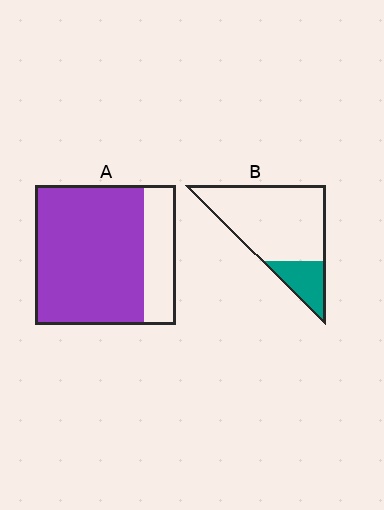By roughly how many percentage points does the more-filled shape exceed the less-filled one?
By roughly 55 percentage points (A over B).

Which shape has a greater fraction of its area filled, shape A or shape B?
Shape A.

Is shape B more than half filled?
No.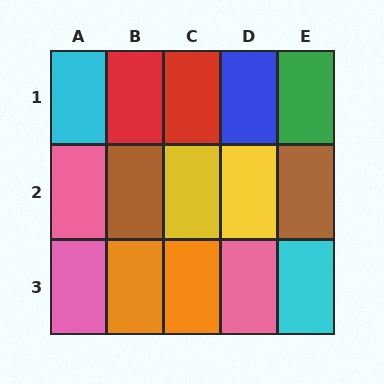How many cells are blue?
1 cell is blue.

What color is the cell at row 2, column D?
Yellow.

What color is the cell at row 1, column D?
Blue.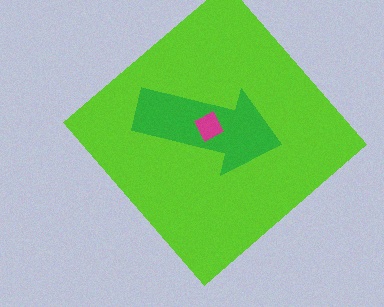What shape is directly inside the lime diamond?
The green arrow.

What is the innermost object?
The magenta diamond.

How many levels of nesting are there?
3.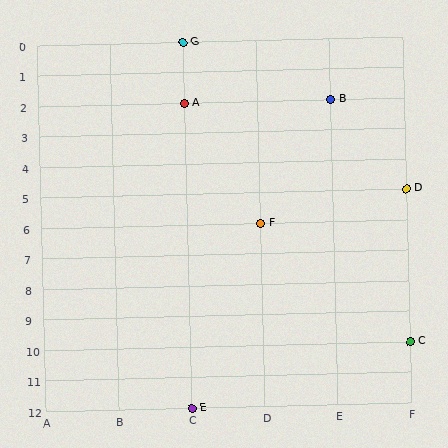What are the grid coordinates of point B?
Point B is at grid coordinates (E, 2).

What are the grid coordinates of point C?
Point C is at grid coordinates (F, 10).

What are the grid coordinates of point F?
Point F is at grid coordinates (D, 6).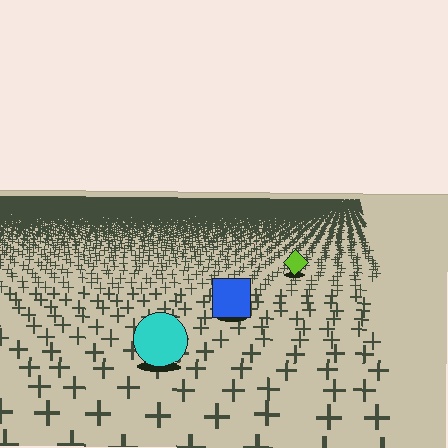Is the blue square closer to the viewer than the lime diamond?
Yes. The blue square is closer — you can tell from the texture gradient: the ground texture is coarser near it.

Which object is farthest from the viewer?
The lime diamond is farthest from the viewer. It appears smaller and the ground texture around it is denser.